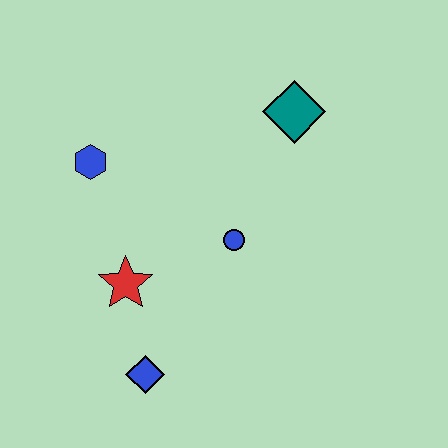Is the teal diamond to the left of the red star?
No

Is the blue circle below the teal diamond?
Yes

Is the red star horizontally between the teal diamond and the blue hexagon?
Yes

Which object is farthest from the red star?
The teal diamond is farthest from the red star.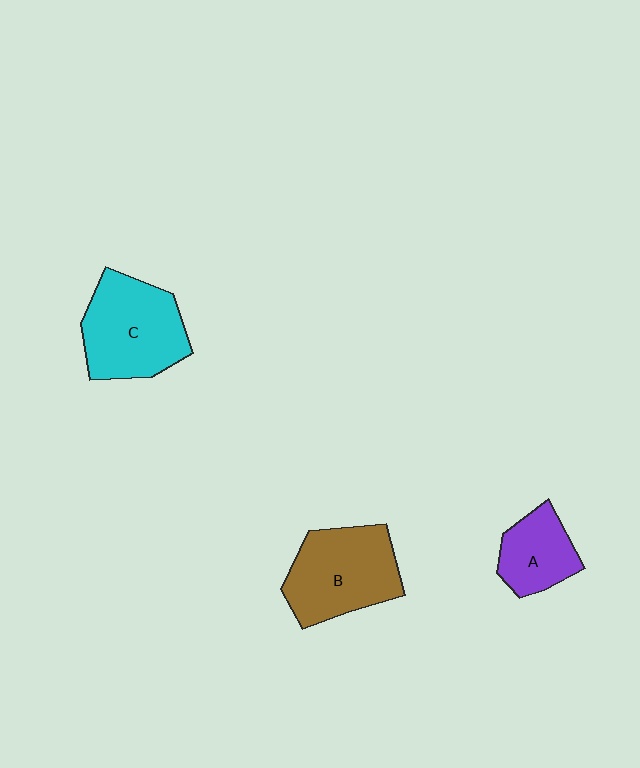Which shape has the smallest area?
Shape A (purple).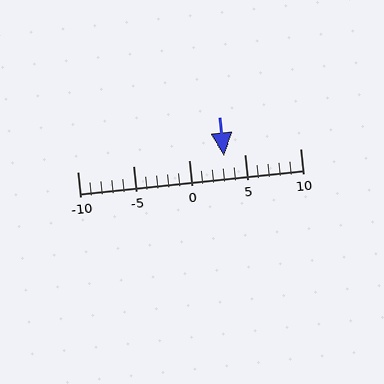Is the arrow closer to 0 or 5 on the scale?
The arrow is closer to 5.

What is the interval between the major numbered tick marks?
The major tick marks are spaced 5 units apart.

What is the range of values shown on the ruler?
The ruler shows values from -10 to 10.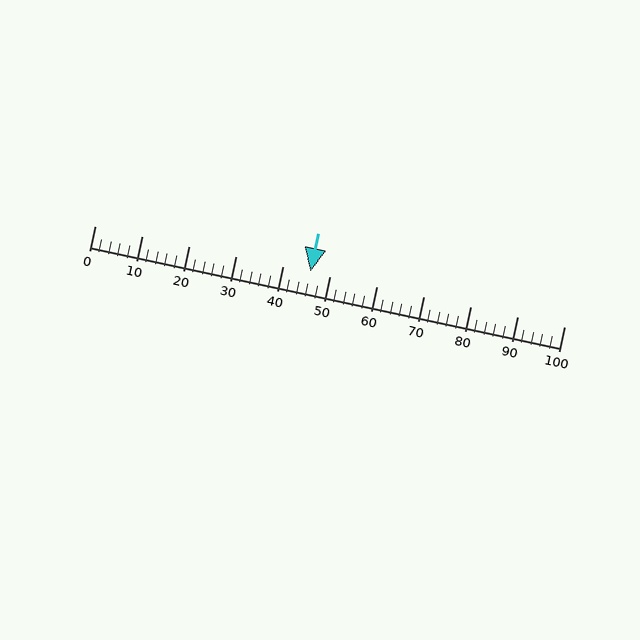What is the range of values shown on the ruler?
The ruler shows values from 0 to 100.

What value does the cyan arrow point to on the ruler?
The cyan arrow points to approximately 46.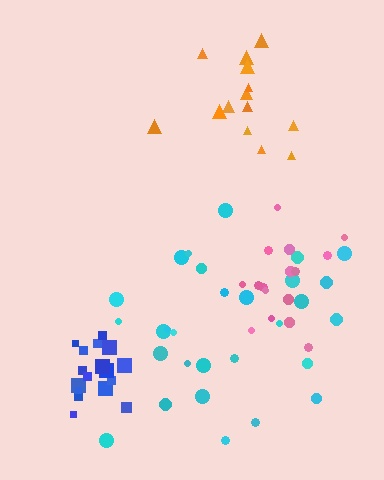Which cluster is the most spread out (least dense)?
Cyan.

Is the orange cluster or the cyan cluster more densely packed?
Orange.